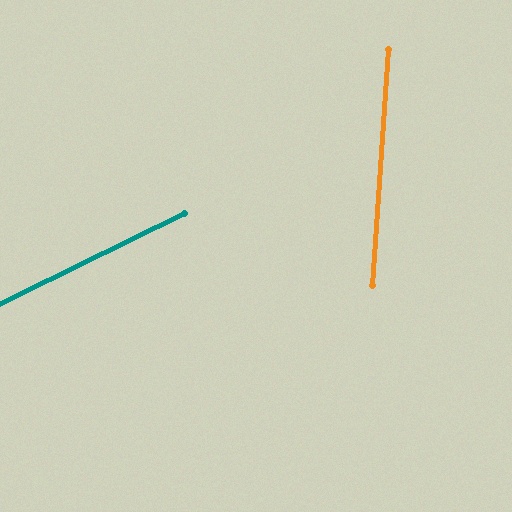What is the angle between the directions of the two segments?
Approximately 60 degrees.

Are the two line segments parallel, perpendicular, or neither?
Neither parallel nor perpendicular — they differ by about 60°.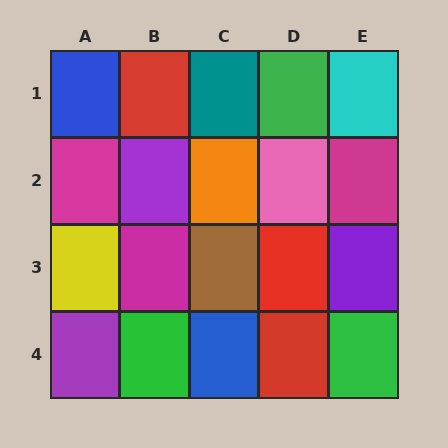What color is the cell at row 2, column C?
Orange.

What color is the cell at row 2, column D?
Pink.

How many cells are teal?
1 cell is teal.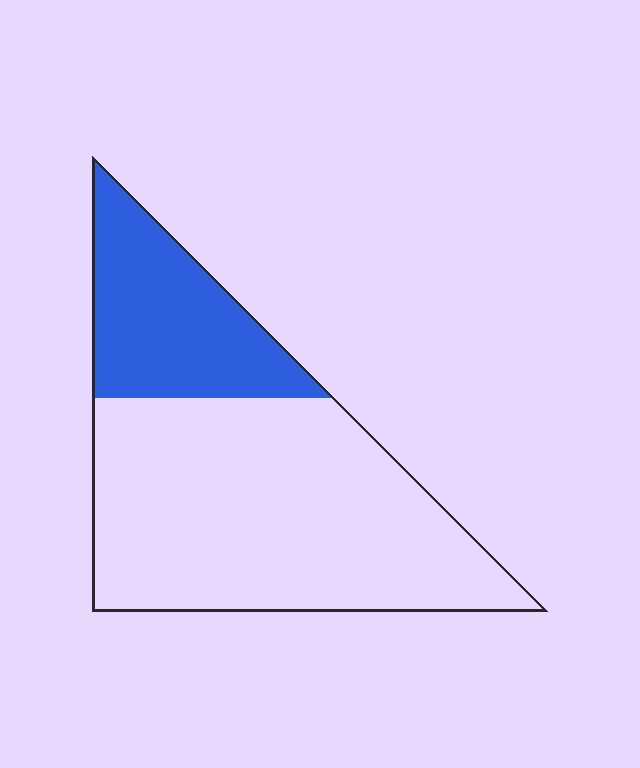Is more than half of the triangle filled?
No.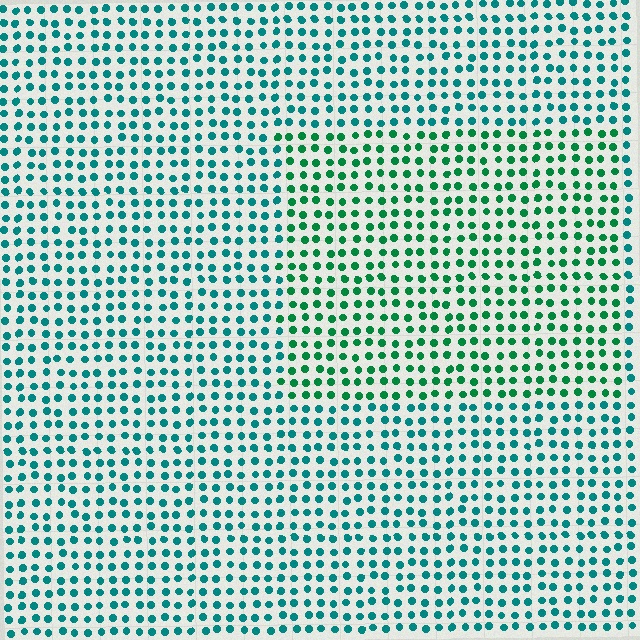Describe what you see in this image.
The image is filled with small teal elements in a uniform arrangement. A rectangle-shaped region is visible where the elements are tinted to a slightly different hue, forming a subtle color boundary.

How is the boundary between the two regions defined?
The boundary is defined purely by a slight shift in hue (about 31 degrees). Spacing, size, and orientation are identical on both sides.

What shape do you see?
I see a rectangle.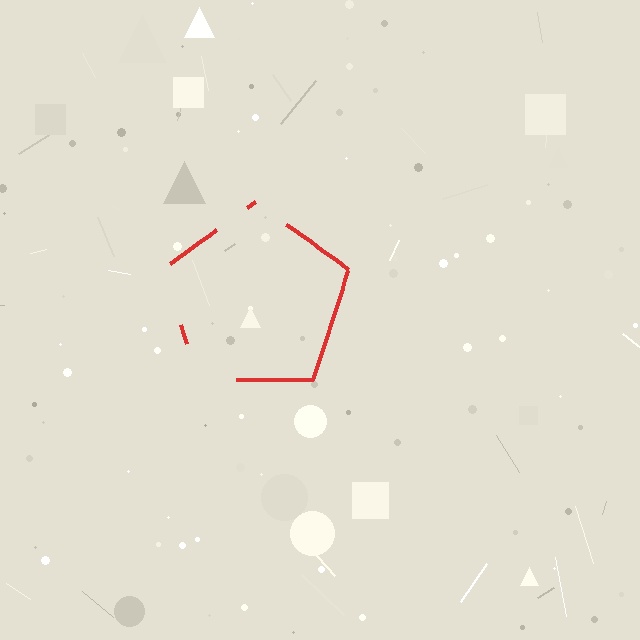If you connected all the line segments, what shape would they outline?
They would outline a pentagon.